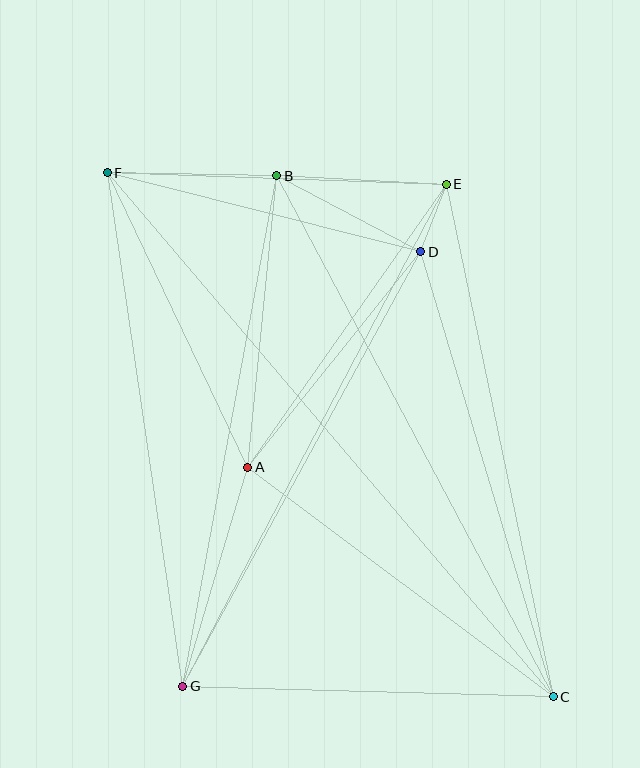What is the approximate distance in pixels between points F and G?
The distance between F and G is approximately 519 pixels.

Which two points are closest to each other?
Points D and E are closest to each other.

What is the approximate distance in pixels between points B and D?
The distance between B and D is approximately 163 pixels.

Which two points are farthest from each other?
Points C and F are farthest from each other.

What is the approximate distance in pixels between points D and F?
The distance between D and F is approximately 323 pixels.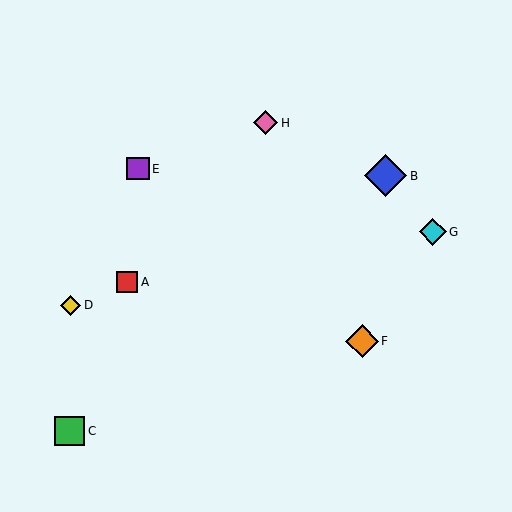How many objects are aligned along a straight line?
3 objects (A, B, D) are aligned along a straight line.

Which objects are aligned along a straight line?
Objects A, B, D are aligned along a straight line.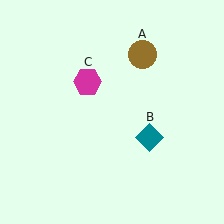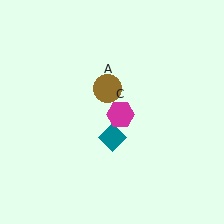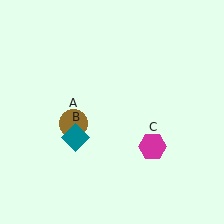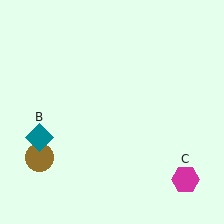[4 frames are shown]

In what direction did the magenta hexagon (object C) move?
The magenta hexagon (object C) moved down and to the right.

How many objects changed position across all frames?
3 objects changed position: brown circle (object A), teal diamond (object B), magenta hexagon (object C).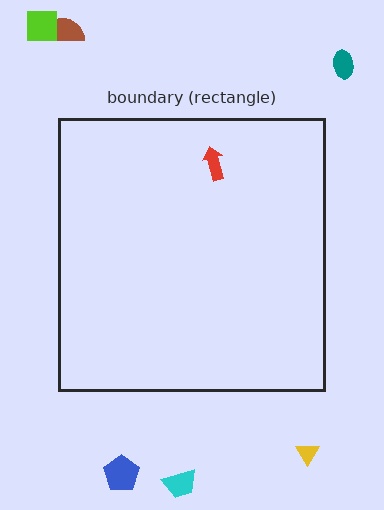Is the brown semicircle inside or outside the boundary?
Outside.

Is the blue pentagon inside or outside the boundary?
Outside.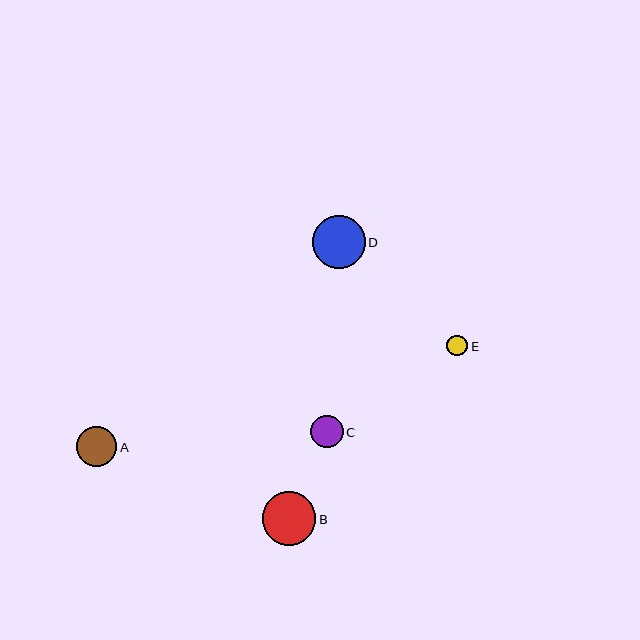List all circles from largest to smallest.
From largest to smallest: B, D, A, C, E.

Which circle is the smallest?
Circle E is the smallest with a size of approximately 21 pixels.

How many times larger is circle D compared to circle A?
Circle D is approximately 1.3 times the size of circle A.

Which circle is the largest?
Circle B is the largest with a size of approximately 53 pixels.